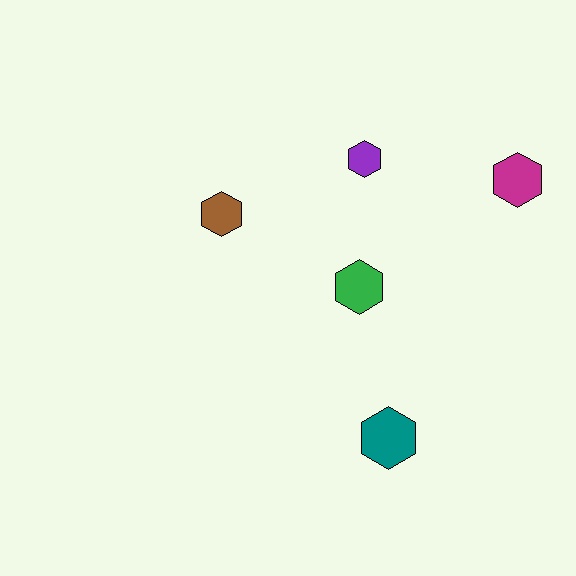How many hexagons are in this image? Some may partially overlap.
There are 5 hexagons.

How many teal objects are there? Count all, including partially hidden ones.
There is 1 teal object.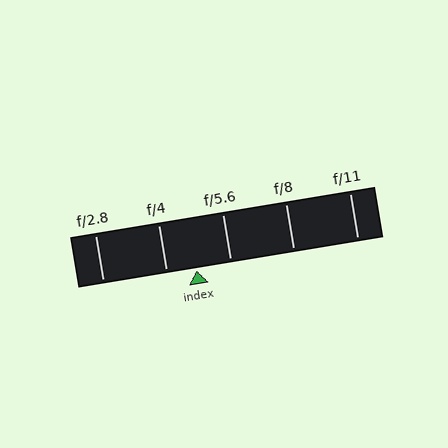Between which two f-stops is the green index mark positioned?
The index mark is between f/4 and f/5.6.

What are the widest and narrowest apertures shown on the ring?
The widest aperture shown is f/2.8 and the narrowest is f/11.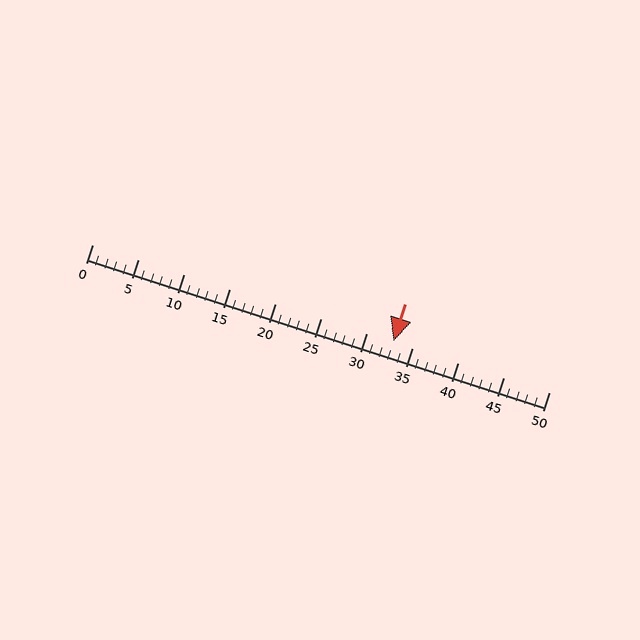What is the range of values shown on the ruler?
The ruler shows values from 0 to 50.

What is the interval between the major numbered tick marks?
The major tick marks are spaced 5 units apart.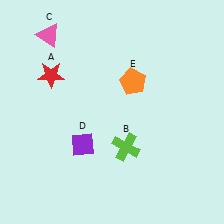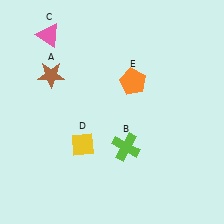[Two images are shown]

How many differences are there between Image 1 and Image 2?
There are 2 differences between the two images.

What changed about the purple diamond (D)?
In Image 1, D is purple. In Image 2, it changed to yellow.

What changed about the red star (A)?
In Image 1, A is red. In Image 2, it changed to brown.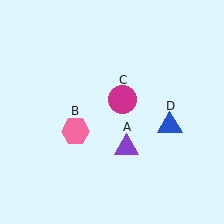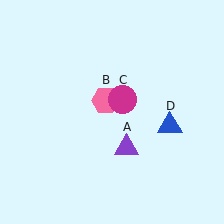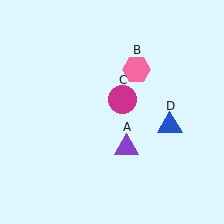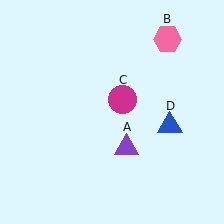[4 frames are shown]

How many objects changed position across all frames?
1 object changed position: pink hexagon (object B).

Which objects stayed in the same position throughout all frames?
Purple triangle (object A) and magenta circle (object C) and blue triangle (object D) remained stationary.